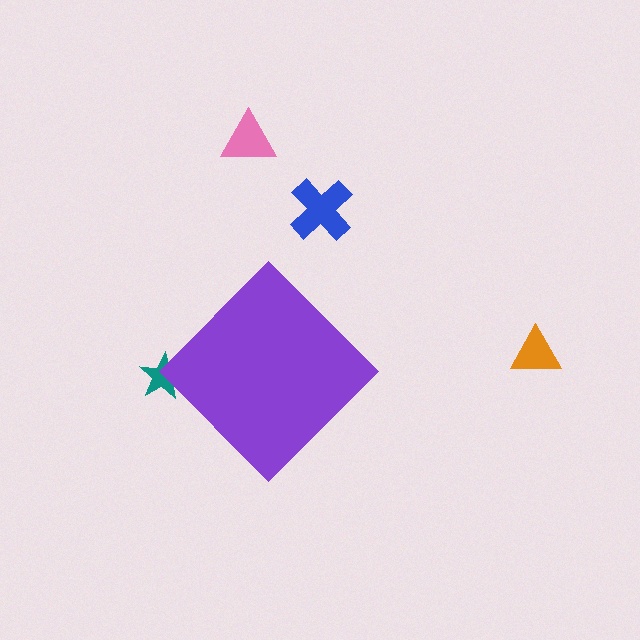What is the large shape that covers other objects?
A purple diamond.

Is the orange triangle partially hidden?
No, the orange triangle is fully visible.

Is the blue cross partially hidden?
No, the blue cross is fully visible.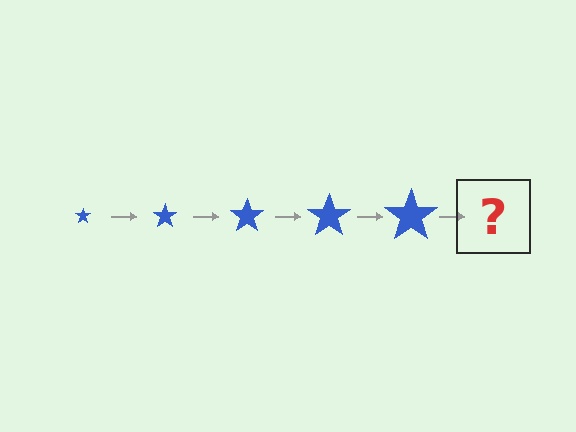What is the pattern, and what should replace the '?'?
The pattern is that the star gets progressively larger each step. The '?' should be a blue star, larger than the previous one.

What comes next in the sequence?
The next element should be a blue star, larger than the previous one.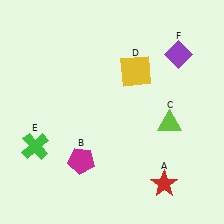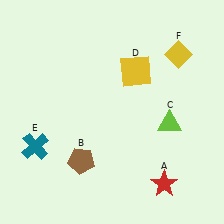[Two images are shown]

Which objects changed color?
B changed from magenta to brown. E changed from green to teal. F changed from purple to yellow.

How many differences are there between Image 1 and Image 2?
There are 3 differences between the two images.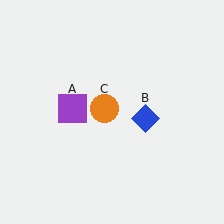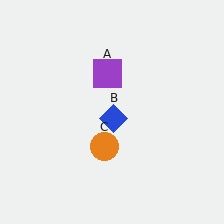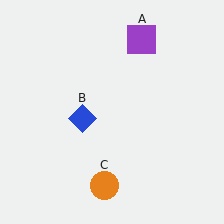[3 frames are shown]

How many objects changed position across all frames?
3 objects changed position: purple square (object A), blue diamond (object B), orange circle (object C).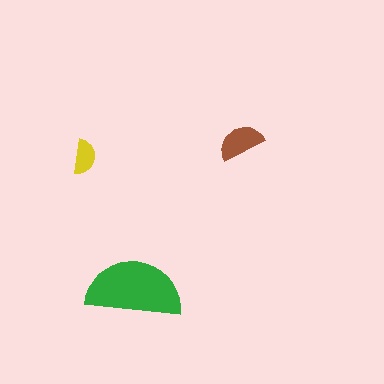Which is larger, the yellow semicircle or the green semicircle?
The green one.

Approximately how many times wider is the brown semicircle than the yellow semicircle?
About 1.5 times wider.